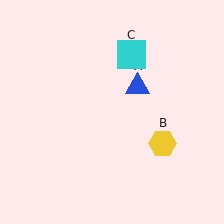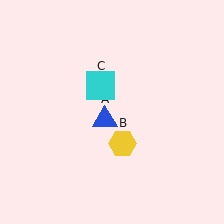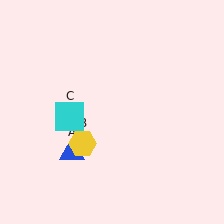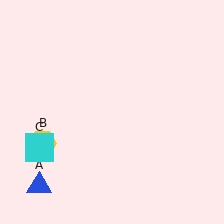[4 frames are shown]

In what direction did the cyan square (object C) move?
The cyan square (object C) moved down and to the left.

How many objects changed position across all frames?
3 objects changed position: blue triangle (object A), yellow hexagon (object B), cyan square (object C).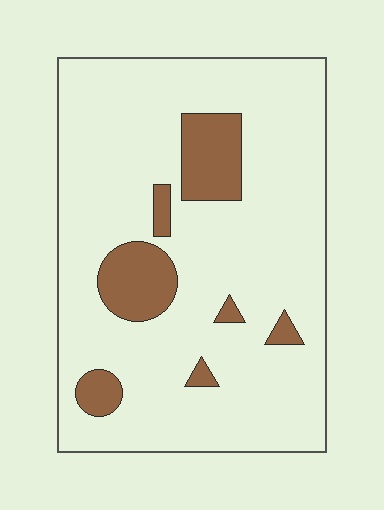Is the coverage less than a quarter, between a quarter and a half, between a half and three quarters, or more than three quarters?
Less than a quarter.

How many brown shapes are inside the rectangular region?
7.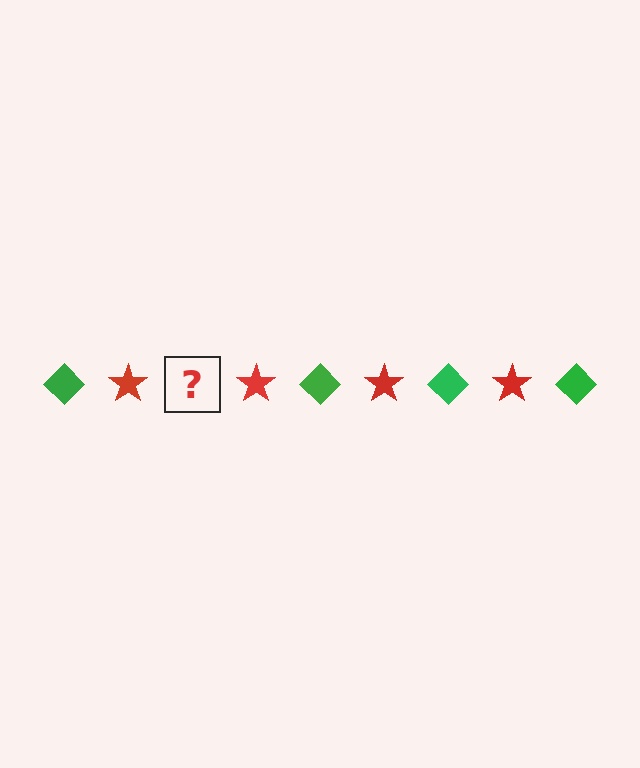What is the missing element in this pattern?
The missing element is a green diamond.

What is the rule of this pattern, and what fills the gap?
The rule is that the pattern alternates between green diamond and red star. The gap should be filled with a green diamond.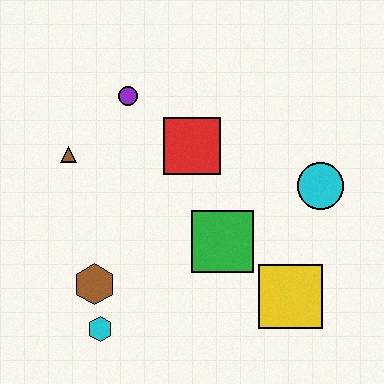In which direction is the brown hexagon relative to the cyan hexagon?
The brown hexagon is above the cyan hexagon.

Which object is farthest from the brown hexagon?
The cyan circle is farthest from the brown hexagon.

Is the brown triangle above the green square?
Yes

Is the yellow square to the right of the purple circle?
Yes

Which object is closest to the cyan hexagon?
The brown hexagon is closest to the cyan hexagon.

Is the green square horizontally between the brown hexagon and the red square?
No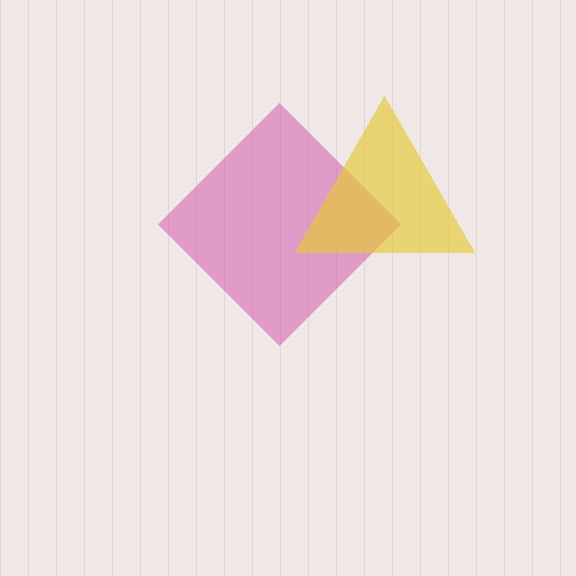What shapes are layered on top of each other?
The layered shapes are: a magenta diamond, a yellow triangle.